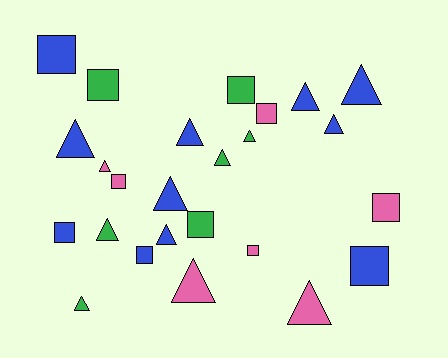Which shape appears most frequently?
Triangle, with 14 objects.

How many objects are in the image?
There are 25 objects.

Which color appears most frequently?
Blue, with 11 objects.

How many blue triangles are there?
There are 7 blue triangles.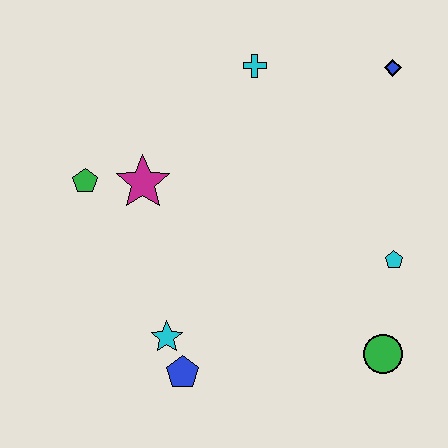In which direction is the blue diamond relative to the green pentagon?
The blue diamond is to the right of the green pentagon.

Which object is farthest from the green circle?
The green pentagon is farthest from the green circle.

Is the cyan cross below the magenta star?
No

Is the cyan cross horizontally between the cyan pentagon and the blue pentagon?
Yes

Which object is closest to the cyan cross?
The blue diamond is closest to the cyan cross.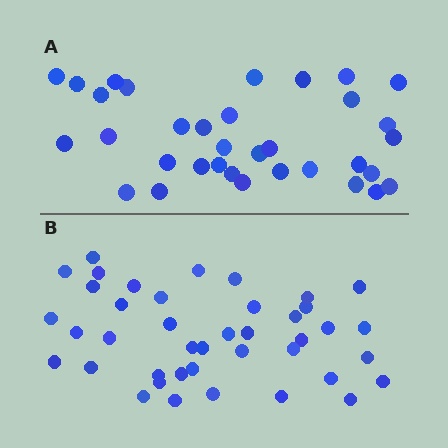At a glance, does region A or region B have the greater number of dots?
Region B (the bottom region) has more dots.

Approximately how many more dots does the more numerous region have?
Region B has roughly 8 or so more dots than region A.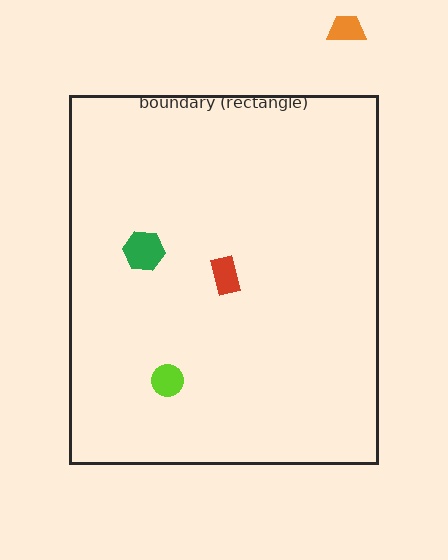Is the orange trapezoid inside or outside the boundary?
Outside.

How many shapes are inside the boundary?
3 inside, 1 outside.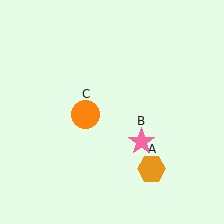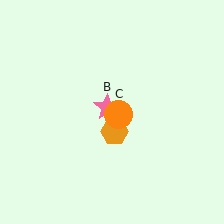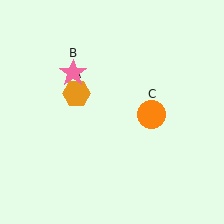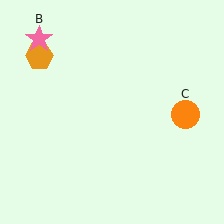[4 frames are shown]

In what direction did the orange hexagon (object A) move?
The orange hexagon (object A) moved up and to the left.